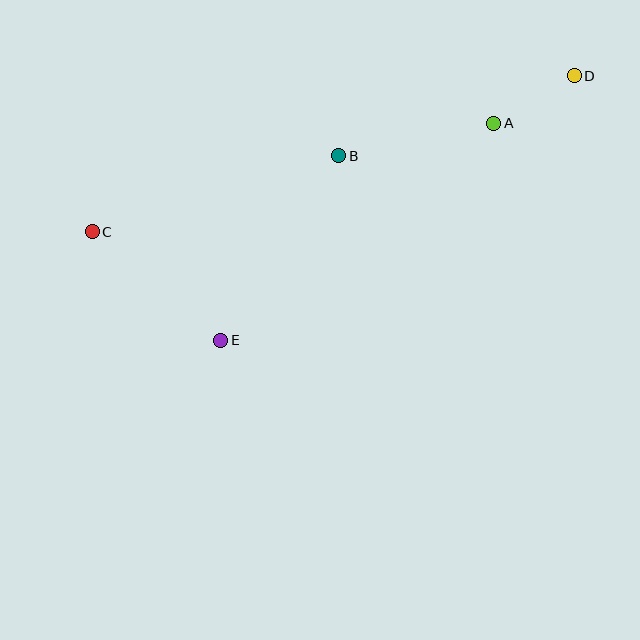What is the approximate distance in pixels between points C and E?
The distance between C and E is approximately 168 pixels.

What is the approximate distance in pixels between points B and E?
The distance between B and E is approximately 219 pixels.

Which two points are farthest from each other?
Points C and D are farthest from each other.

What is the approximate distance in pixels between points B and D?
The distance between B and D is approximately 248 pixels.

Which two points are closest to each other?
Points A and D are closest to each other.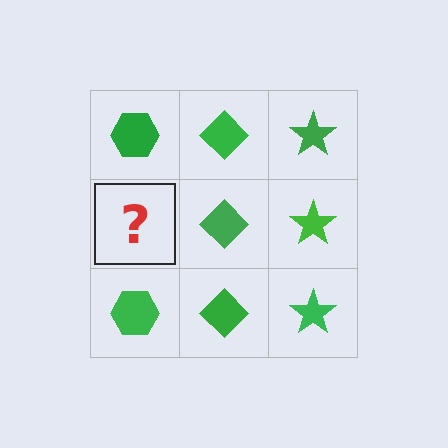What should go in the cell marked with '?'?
The missing cell should contain a green hexagon.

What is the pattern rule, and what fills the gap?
The rule is that each column has a consistent shape. The gap should be filled with a green hexagon.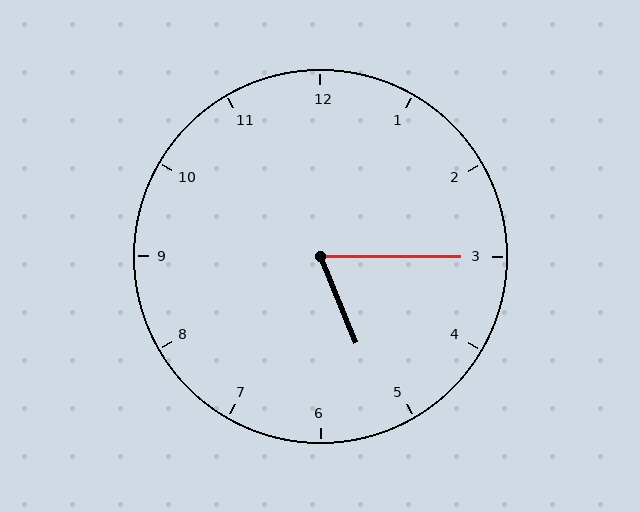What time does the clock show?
5:15.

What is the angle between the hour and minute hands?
Approximately 68 degrees.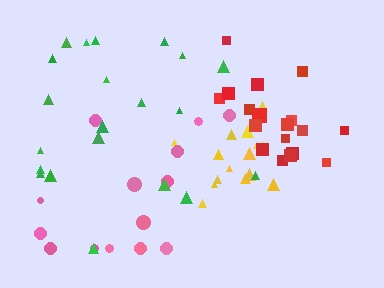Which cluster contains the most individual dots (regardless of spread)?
Green (21).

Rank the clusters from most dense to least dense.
yellow, red, green, pink.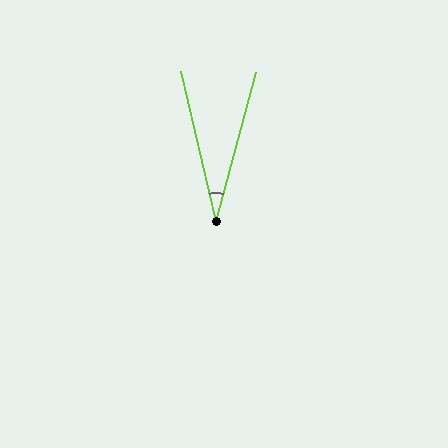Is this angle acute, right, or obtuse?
It is acute.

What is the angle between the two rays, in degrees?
Approximately 28 degrees.